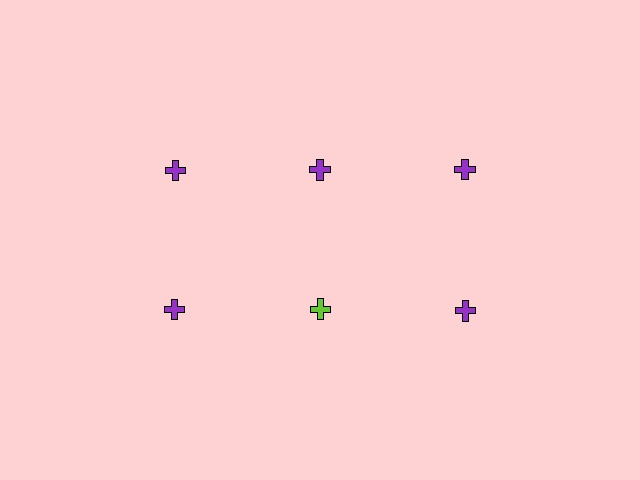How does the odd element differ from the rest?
It has a different color: lime instead of purple.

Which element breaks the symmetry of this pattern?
The lime cross in the second row, second from left column breaks the symmetry. All other shapes are purple crosses.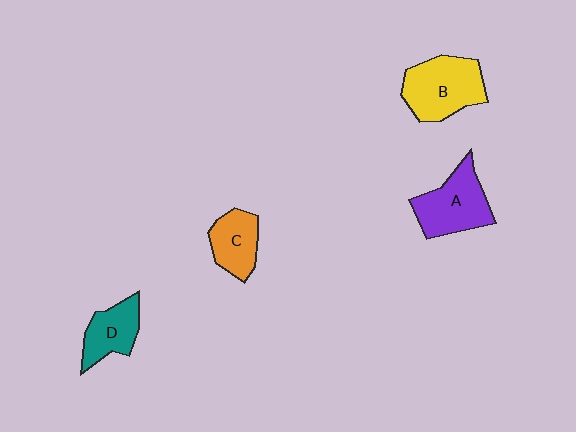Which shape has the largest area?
Shape B (yellow).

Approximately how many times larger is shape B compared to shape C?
Approximately 1.6 times.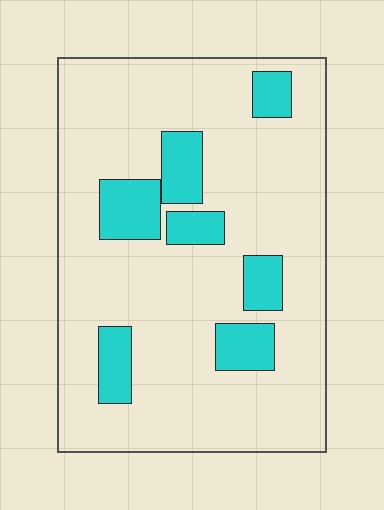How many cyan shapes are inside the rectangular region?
7.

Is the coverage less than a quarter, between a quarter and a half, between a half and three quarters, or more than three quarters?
Less than a quarter.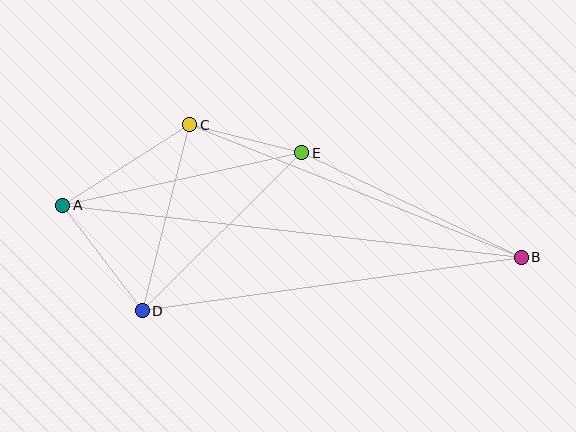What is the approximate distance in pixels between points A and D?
The distance between A and D is approximately 132 pixels.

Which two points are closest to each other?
Points C and E are closest to each other.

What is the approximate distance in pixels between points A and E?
The distance between A and E is approximately 244 pixels.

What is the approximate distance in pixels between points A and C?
The distance between A and C is approximately 150 pixels.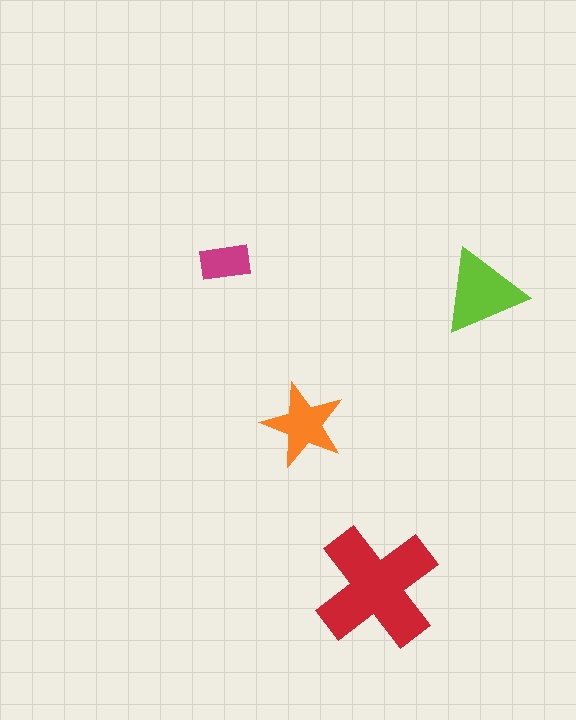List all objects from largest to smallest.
The red cross, the lime triangle, the orange star, the magenta rectangle.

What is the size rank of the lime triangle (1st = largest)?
2nd.